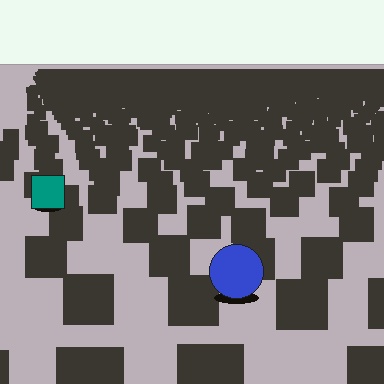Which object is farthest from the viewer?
The teal square is farthest from the viewer. It appears smaller and the ground texture around it is denser.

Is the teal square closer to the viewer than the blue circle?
No. The blue circle is closer — you can tell from the texture gradient: the ground texture is coarser near it.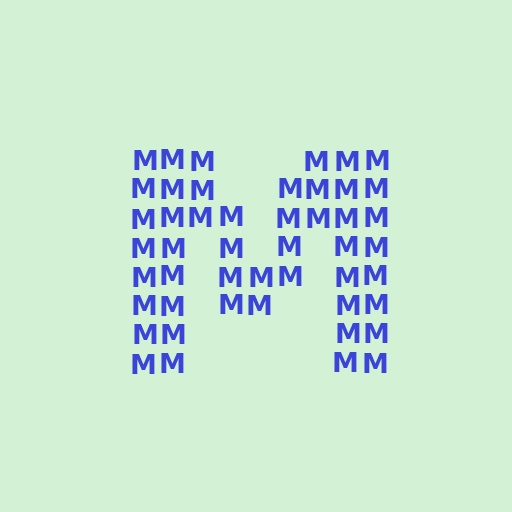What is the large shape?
The large shape is the letter M.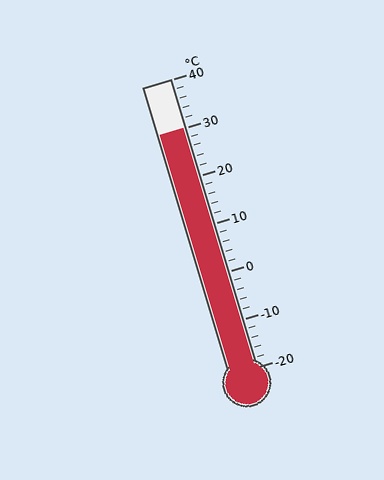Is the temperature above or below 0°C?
The temperature is above 0°C.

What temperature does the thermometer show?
The thermometer shows approximately 30°C.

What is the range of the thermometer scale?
The thermometer scale ranges from -20°C to 40°C.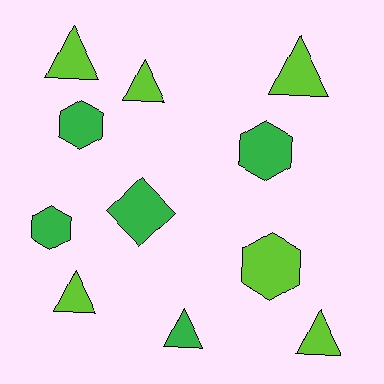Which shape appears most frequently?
Triangle, with 6 objects.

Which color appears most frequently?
Lime, with 6 objects.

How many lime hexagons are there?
There is 1 lime hexagon.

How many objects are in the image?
There are 11 objects.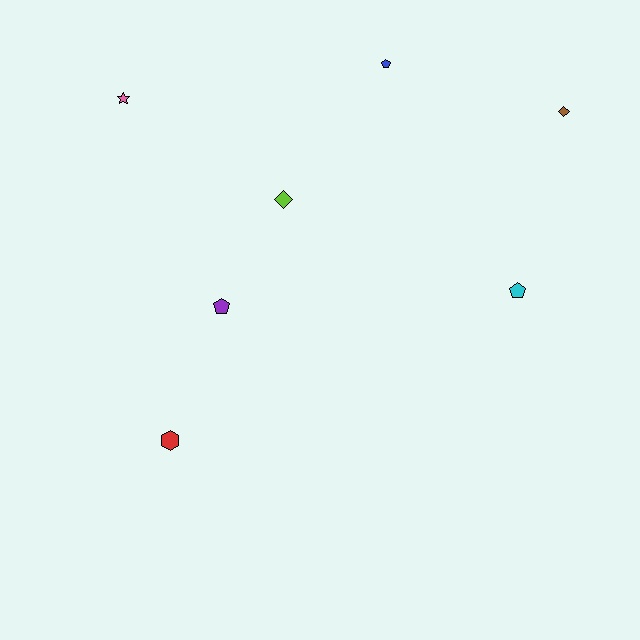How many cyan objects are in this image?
There is 1 cyan object.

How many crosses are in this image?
There are no crosses.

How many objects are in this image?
There are 7 objects.